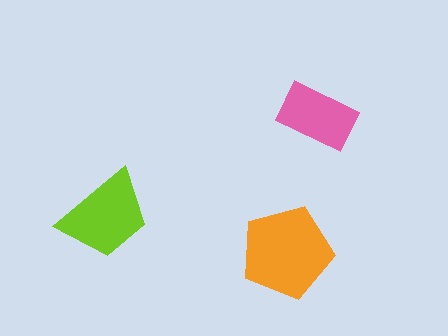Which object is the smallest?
The pink rectangle.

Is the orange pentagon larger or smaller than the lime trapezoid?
Larger.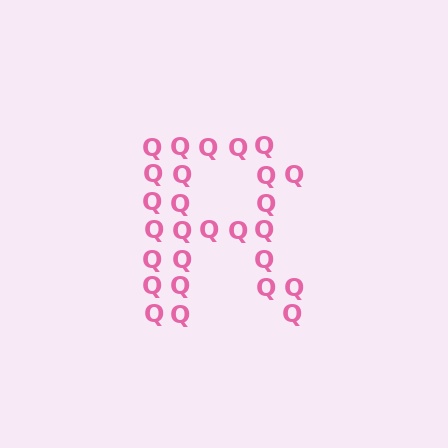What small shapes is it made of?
It is made of small letter Q's.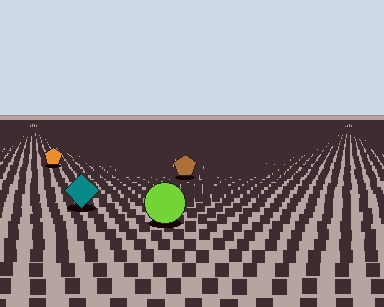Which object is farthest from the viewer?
The orange pentagon is farthest from the viewer. It appears smaller and the ground texture around it is denser.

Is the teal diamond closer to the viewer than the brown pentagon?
Yes. The teal diamond is closer — you can tell from the texture gradient: the ground texture is coarser near it.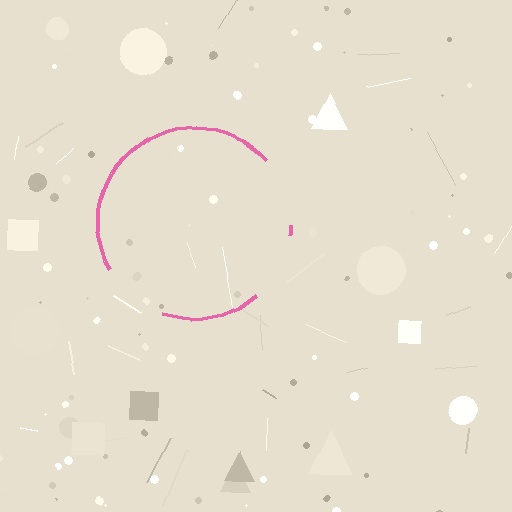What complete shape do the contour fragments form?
The contour fragments form a circle.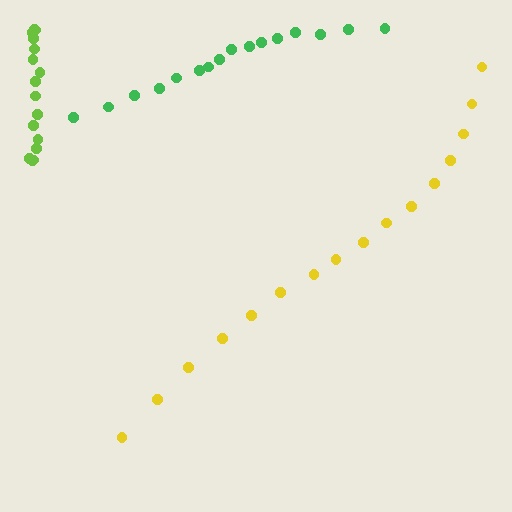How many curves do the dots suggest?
There are 3 distinct paths.